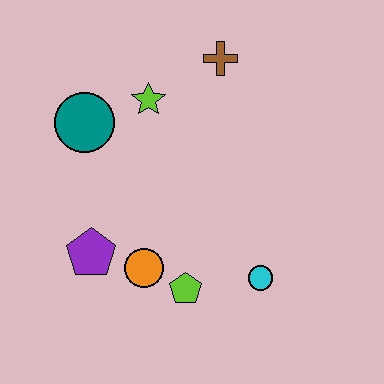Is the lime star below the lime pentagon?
No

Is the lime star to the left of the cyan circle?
Yes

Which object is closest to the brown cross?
The lime star is closest to the brown cross.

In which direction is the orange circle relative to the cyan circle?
The orange circle is to the left of the cyan circle.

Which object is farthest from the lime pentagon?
The brown cross is farthest from the lime pentagon.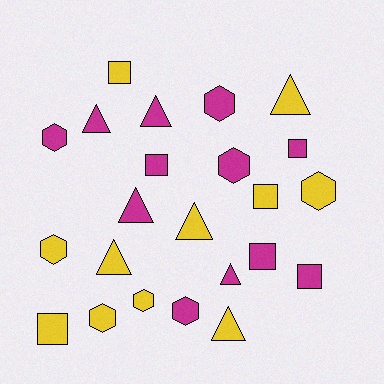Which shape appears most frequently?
Triangle, with 8 objects.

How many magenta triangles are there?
There are 4 magenta triangles.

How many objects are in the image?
There are 23 objects.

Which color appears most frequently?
Magenta, with 12 objects.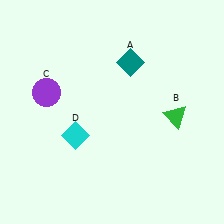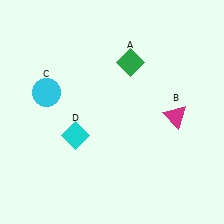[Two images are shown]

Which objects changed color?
A changed from teal to green. B changed from green to magenta. C changed from purple to cyan.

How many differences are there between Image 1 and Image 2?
There are 3 differences between the two images.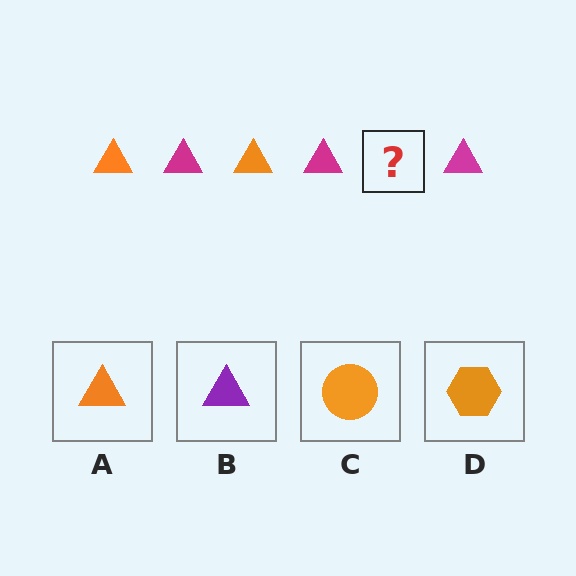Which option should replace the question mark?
Option A.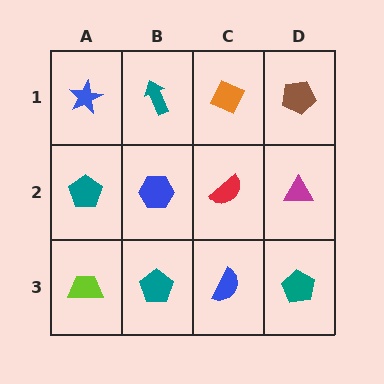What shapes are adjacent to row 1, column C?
A red semicircle (row 2, column C), a teal arrow (row 1, column B), a brown pentagon (row 1, column D).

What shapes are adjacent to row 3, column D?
A magenta triangle (row 2, column D), a blue semicircle (row 3, column C).